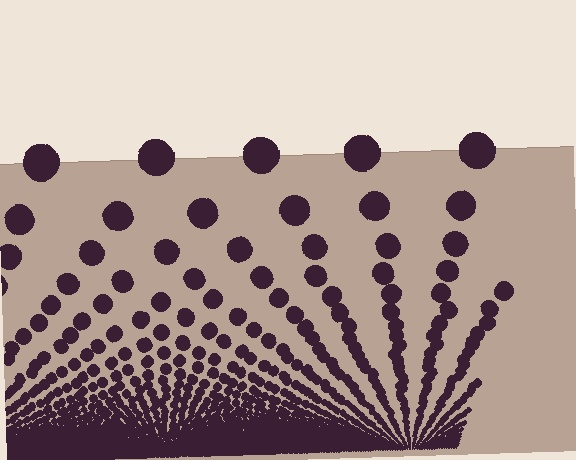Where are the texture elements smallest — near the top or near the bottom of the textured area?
Near the bottom.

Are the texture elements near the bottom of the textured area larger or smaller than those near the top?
Smaller. The gradient is inverted — elements near the bottom are smaller and denser.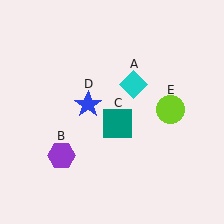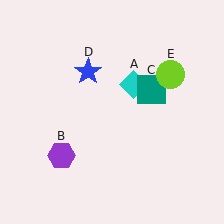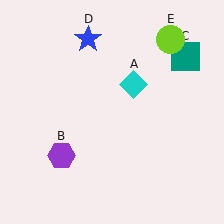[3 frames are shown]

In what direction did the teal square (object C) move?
The teal square (object C) moved up and to the right.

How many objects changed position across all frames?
3 objects changed position: teal square (object C), blue star (object D), lime circle (object E).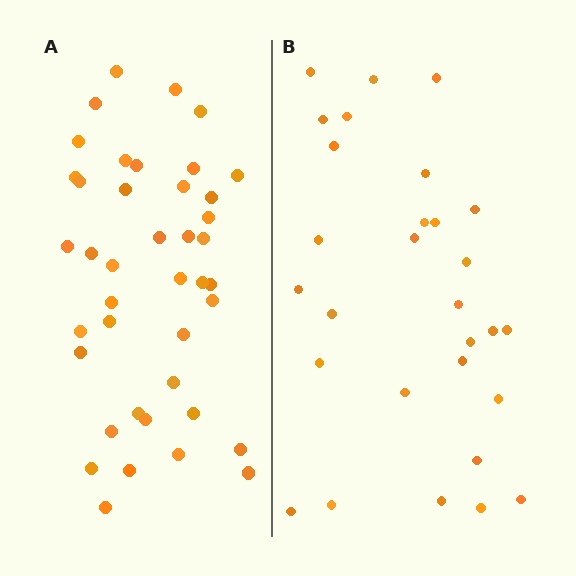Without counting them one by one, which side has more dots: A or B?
Region A (the left region) has more dots.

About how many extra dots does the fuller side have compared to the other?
Region A has roughly 12 or so more dots than region B.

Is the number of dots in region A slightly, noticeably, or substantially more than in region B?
Region A has noticeably more, but not dramatically so. The ratio is roughly 1.4 to 1.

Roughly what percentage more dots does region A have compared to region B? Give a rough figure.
About 40% more.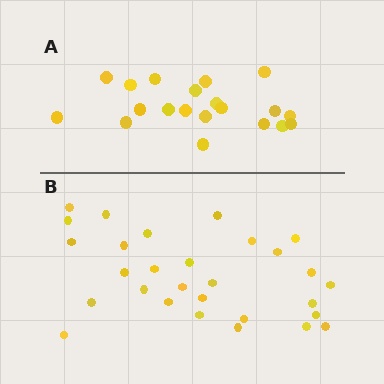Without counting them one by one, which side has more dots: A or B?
Region B (the bottom region) has more dots.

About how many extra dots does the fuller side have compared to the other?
Region B has roughly 8 or so more dots than region A.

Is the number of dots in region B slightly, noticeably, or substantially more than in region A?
Region B has substantially more. The ratio is roughly 1.4 to 1.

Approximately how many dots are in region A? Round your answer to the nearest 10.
About 20 dots.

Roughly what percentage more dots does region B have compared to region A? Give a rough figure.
About 45% more.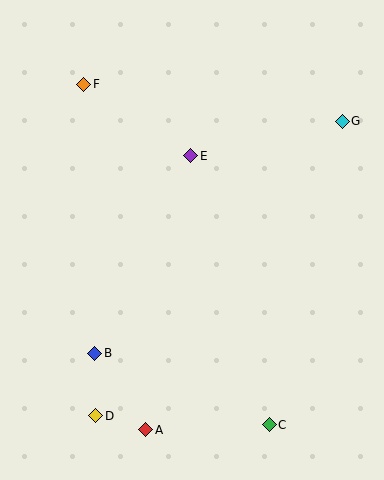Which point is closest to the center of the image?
Point E at (191, 156) is closest to the center.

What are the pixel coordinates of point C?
Point C is at (269, 425).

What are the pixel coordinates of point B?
Point B is at (95, 354).